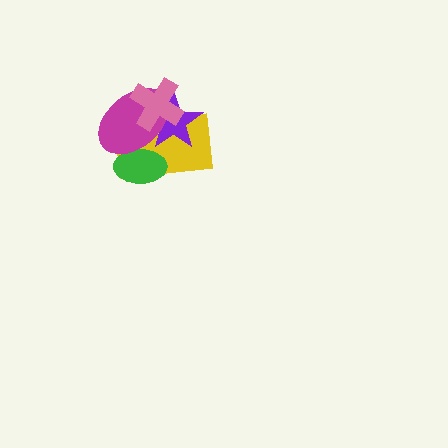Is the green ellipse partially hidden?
Yes, it is partially covered by another shape.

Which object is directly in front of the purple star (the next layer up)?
The magenta ellipse is directly in front of the purple star.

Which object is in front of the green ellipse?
The magenta ellipse is in front of the green ellipse.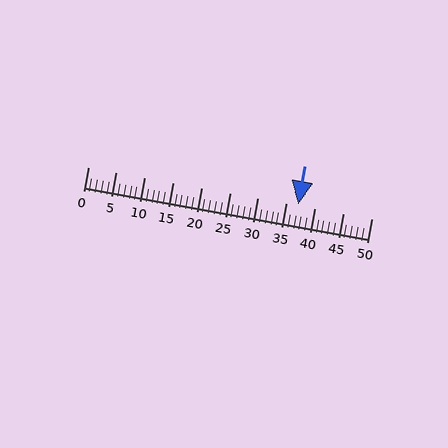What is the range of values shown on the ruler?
The ruler shows values from 0 to 50.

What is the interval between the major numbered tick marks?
The major tick marks are spaced 5 units apart.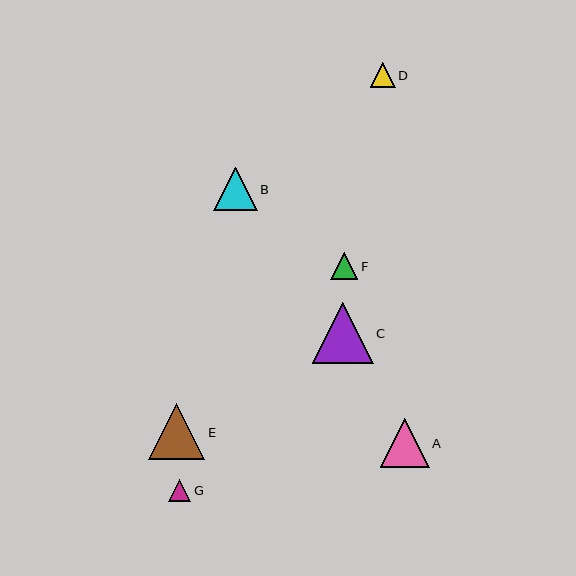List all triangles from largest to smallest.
From largest to smallest: C, E, A, B, F, D, G.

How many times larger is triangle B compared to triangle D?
Triangle B is approximately 1.8 times the size of triangle D.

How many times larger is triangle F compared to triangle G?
Triangle F is approximately 1.2 times the size of triangle G.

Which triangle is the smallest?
Triangle G is the smallest with a size of approximately 22 pixels.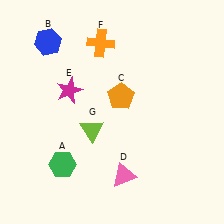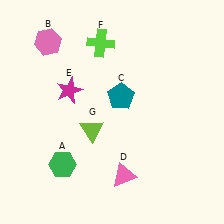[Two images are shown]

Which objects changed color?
B changed from blue to pink. C changed from orange to teal. F changed from orange to lime.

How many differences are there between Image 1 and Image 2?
There are 3 differences between the two images.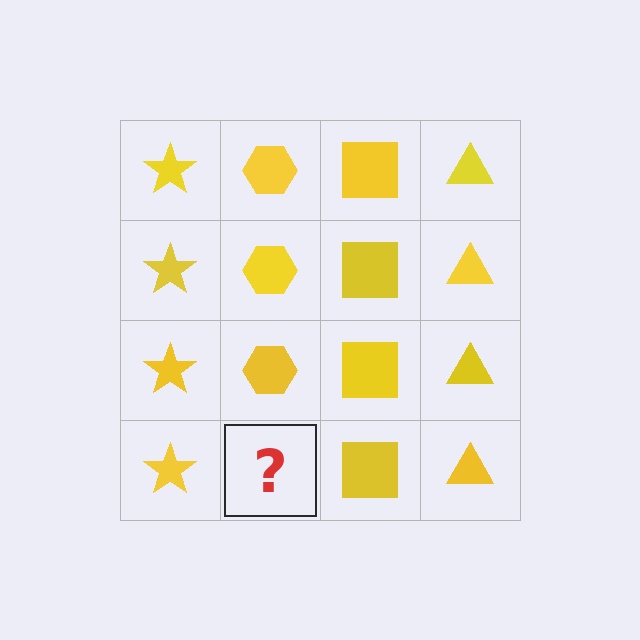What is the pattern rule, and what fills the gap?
The rule is that each column has a consistent shape. The gap should be filled with a yellow hexagon.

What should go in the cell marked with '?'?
The missing cell should contain a yellow hexagon.